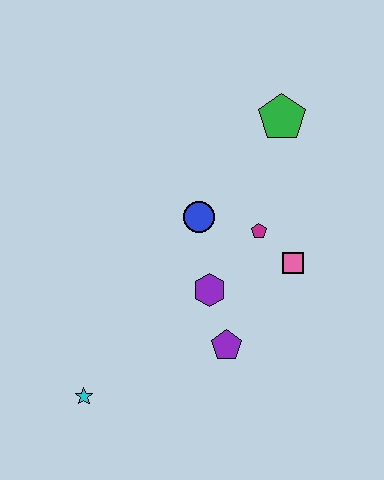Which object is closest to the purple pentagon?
The purple hexagon is closest to the purple pentagon.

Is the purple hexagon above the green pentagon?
No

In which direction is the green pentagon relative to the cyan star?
The green pentagon is above the cyan star.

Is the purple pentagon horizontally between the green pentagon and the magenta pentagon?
No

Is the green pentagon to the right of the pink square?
No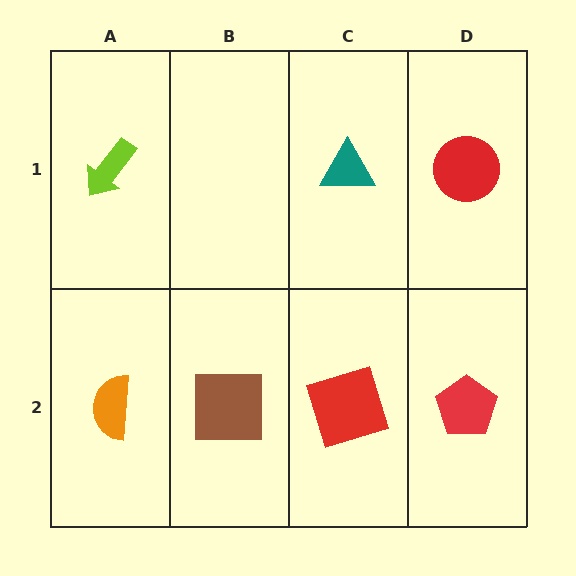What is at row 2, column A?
An orange semicircle.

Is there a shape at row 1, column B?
No, that cell is empty.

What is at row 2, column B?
A brown square.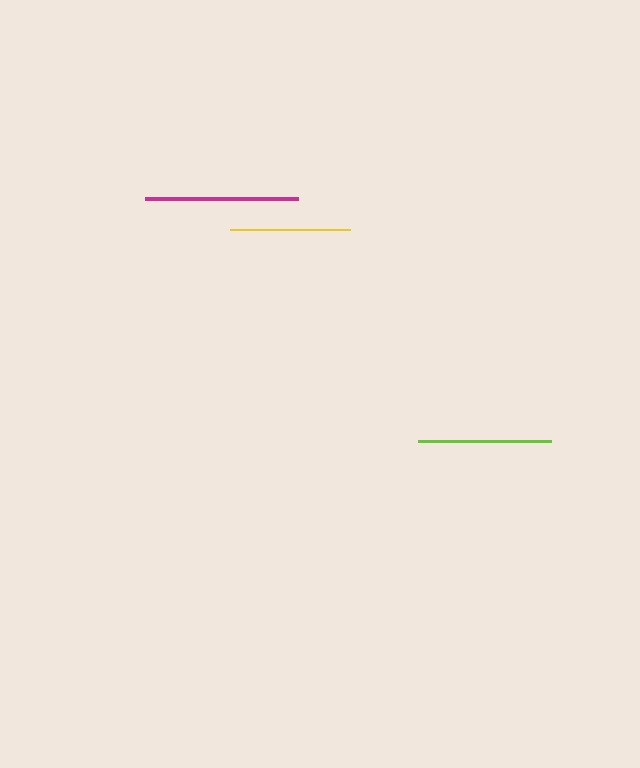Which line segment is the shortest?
The yellow line is the shortest at approximately 120 pixels.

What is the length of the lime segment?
The lime segment is approximately 133 pixels long.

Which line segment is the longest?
The magenta line is the longest at approximately 153 pixels.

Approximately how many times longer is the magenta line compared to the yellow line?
The magenta line is approximately 1.3 times the length of the yellow line.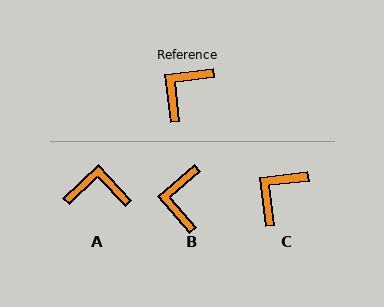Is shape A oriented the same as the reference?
No, it is off by about 54 degrees.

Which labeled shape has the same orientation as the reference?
C.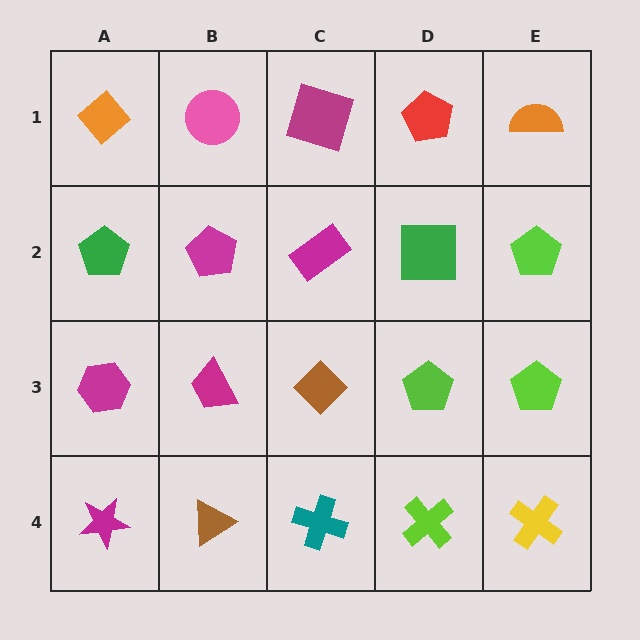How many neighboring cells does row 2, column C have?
4.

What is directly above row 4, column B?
A magenta trapezoid.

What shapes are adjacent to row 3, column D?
A green square (row 2, column D), a lime cross (row 4, column D), a brown diamond (row 3, column C), a lime pentagon (row 3, column E).